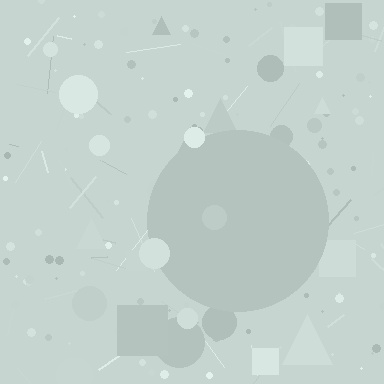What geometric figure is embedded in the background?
A circle is embedded in the background.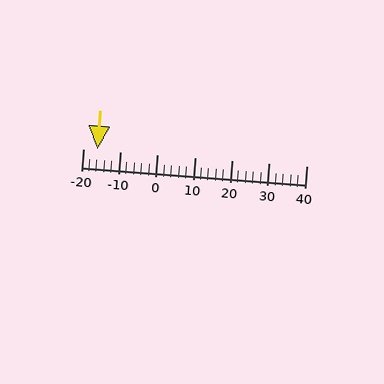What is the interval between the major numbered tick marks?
The major tick marks are spaced 10 units apart.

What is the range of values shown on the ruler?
The ruler shows values from -20 to 40.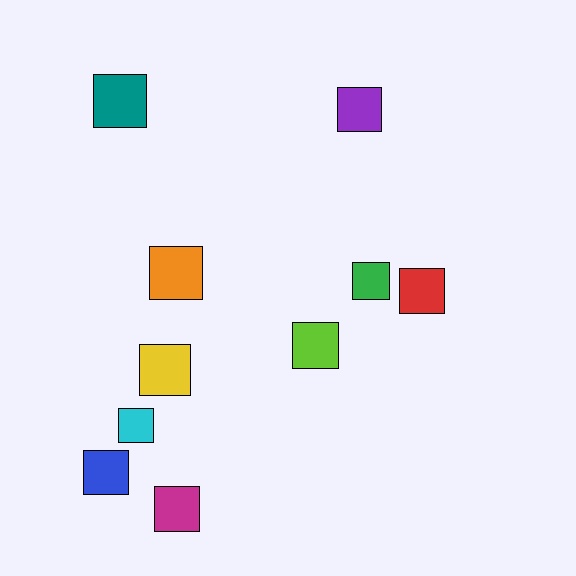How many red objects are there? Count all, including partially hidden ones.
There is 1 red object.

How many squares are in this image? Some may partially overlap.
There are 10 squares.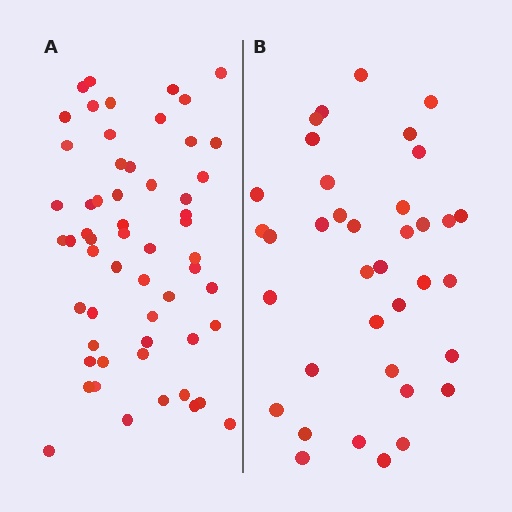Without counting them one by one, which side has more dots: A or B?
Region A (the left region) has more dots.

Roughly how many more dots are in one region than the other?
Region A has approximately 20 more dots than region B.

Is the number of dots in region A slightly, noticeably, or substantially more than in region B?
Region A has substantially more. The ratio is roughly 1.5 to 1.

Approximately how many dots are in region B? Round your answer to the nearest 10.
About 40 dots. (The exact count is 37, which rounds to 40.)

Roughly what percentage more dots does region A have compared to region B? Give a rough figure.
About 55% more.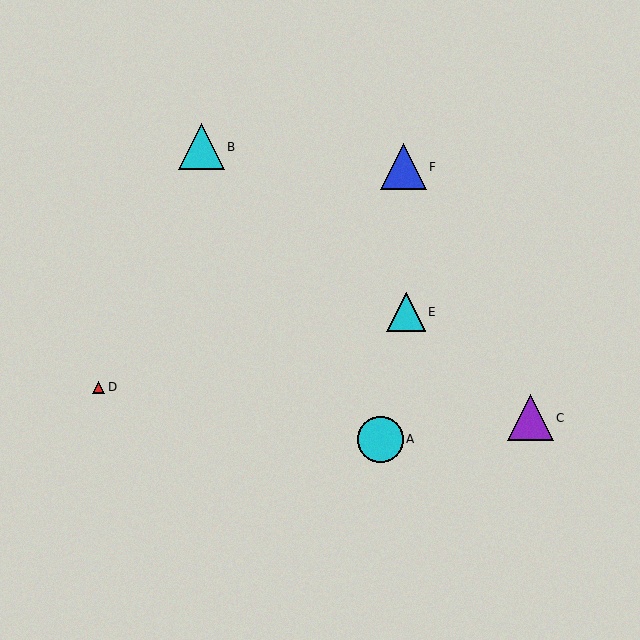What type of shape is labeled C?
Shape C is a purple triangle.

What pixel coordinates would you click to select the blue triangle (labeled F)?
Click at (403, 167) to select the blue triangle F.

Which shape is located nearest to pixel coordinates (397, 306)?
The cyan triangle (labeled E) at (406, 312) is nearest to that location.